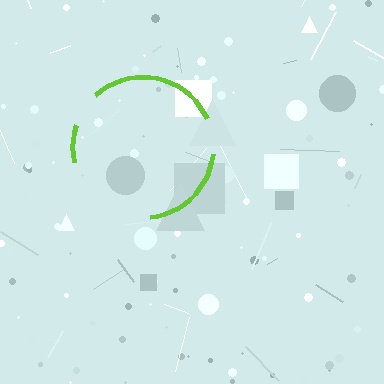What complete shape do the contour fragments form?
The contour fragments form a circle.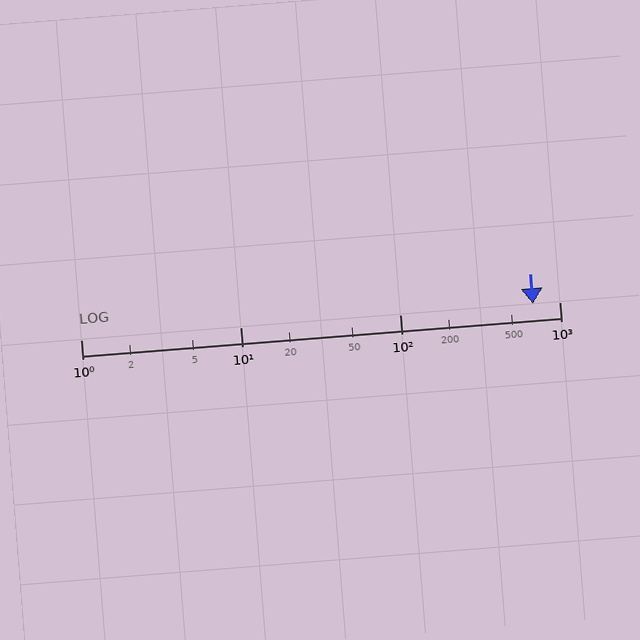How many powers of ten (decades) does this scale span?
The scale spans 3 decades, from 1 to 1000.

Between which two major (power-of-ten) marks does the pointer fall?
The pointer is between 100 and 1000.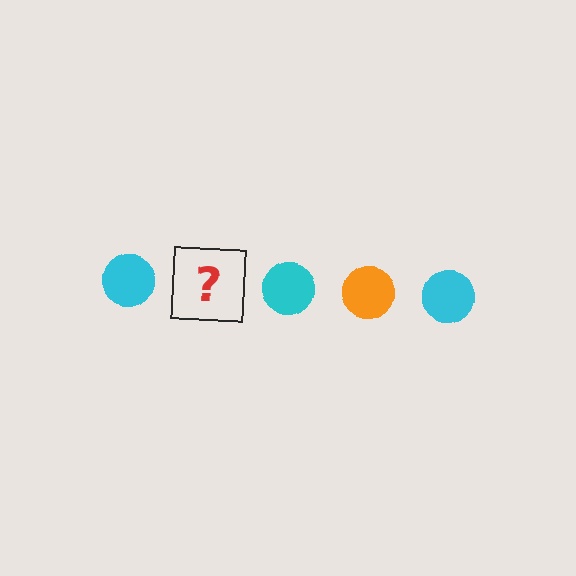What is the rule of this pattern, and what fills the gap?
The rule is that the pattern cycles through cyan, orange circles. The gap should be filled with an orange circle.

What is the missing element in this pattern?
The missing element is an orange circle.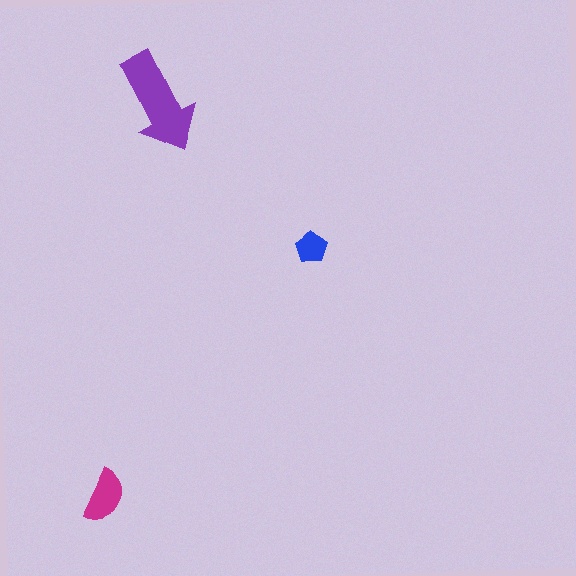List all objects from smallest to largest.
The blue pentagon, the magenta semicircle, the purple arrow.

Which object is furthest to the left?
The magenta semicircle is leftmost.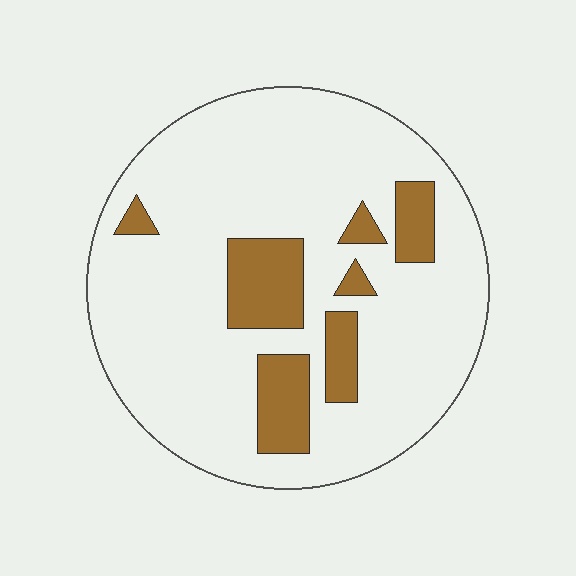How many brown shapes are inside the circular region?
7.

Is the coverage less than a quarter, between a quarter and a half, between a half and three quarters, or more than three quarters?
Less than a quarter.